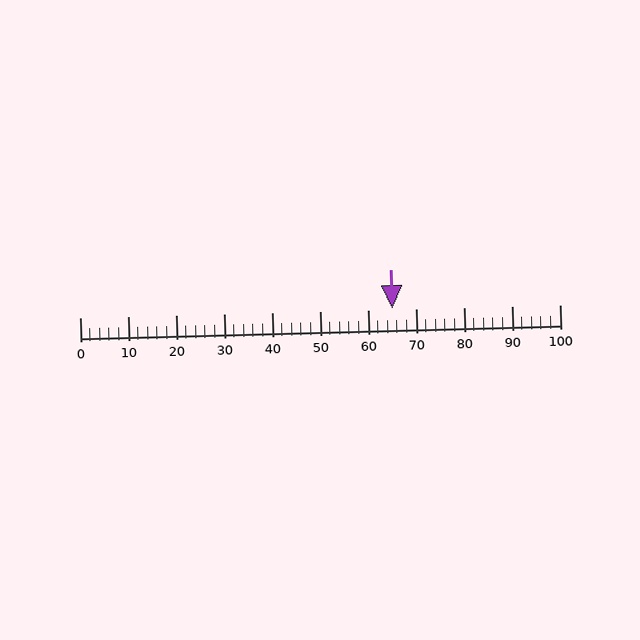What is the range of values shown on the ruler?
The ruler shows values from 0 to 100.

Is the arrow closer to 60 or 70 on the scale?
The arrow is closer to 70.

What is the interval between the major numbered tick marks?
The major tick marks are spaced 10 units apart.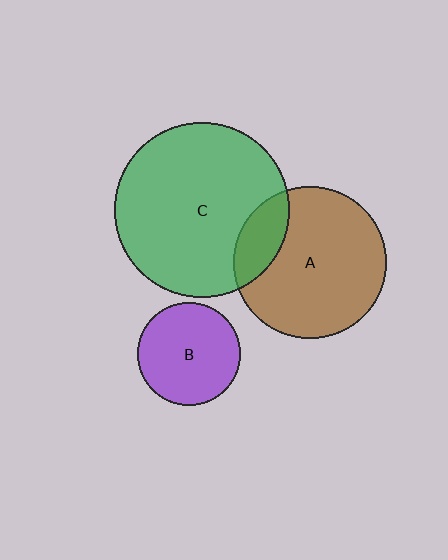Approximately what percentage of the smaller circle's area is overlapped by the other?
Approximately 20%.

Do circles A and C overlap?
Yes.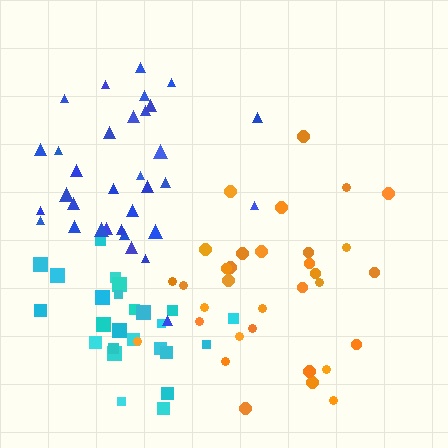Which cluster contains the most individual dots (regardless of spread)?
Blue (33).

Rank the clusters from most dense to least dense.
cyan, blue, orange.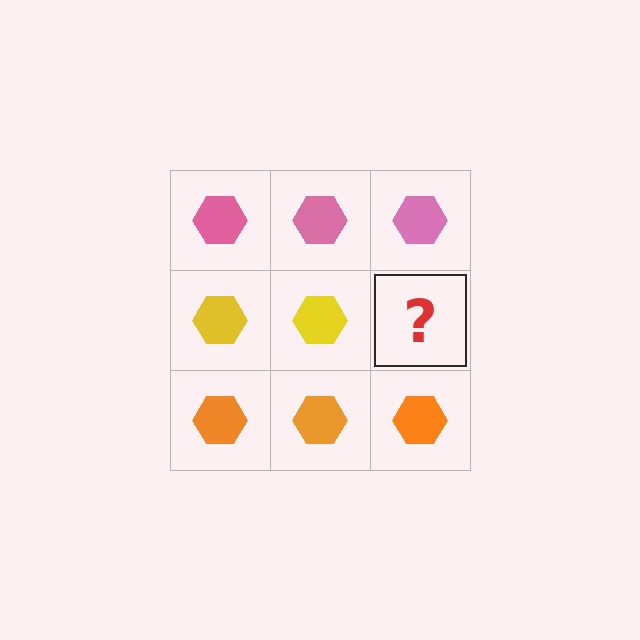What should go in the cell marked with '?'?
The missing cell should contain a yellow hexagon.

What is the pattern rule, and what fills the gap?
The rule is that each row has a consistent color. The gap should be filled with a yellow hexagon.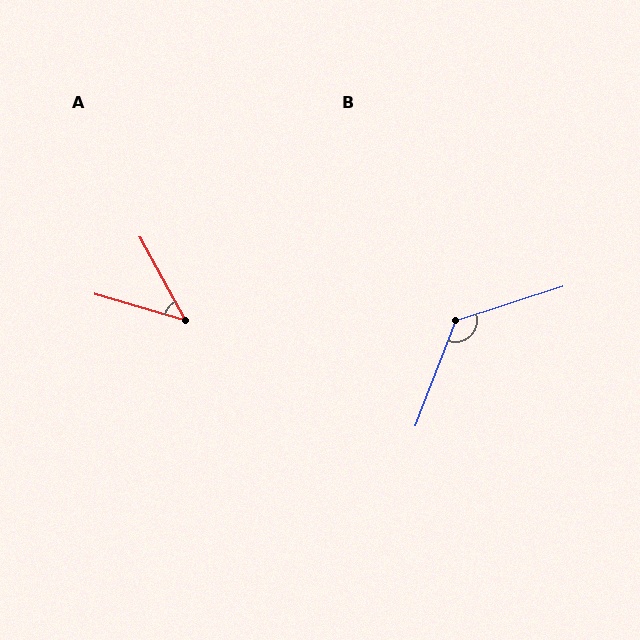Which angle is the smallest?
A, at approximately 45 degrees.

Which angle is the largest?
B, at approximately 129 degrees.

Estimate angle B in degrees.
Approximately 129 degrees.